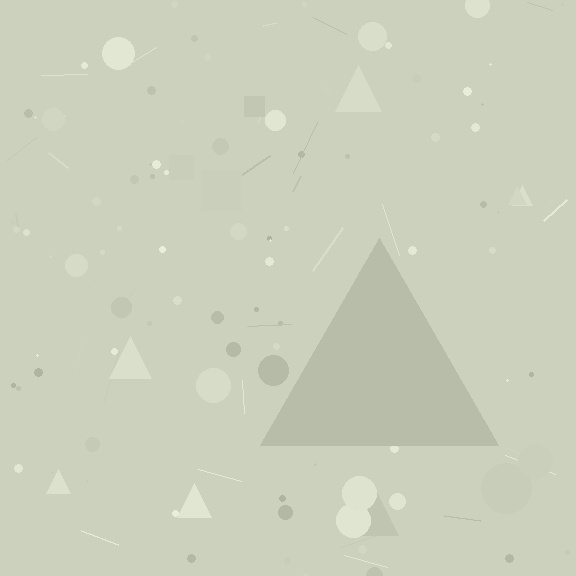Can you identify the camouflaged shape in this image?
The camouflaged shape is a triangle.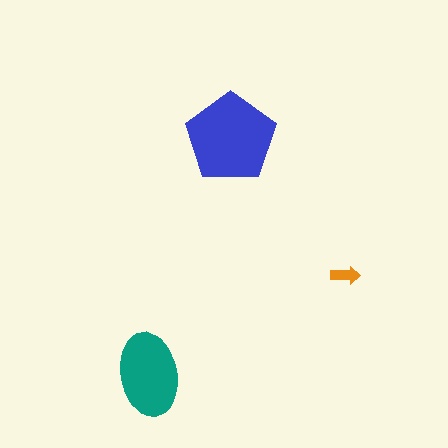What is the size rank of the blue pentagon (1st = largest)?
1st.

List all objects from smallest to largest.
The orange arrow, the teal ellipse, the blue pentagon.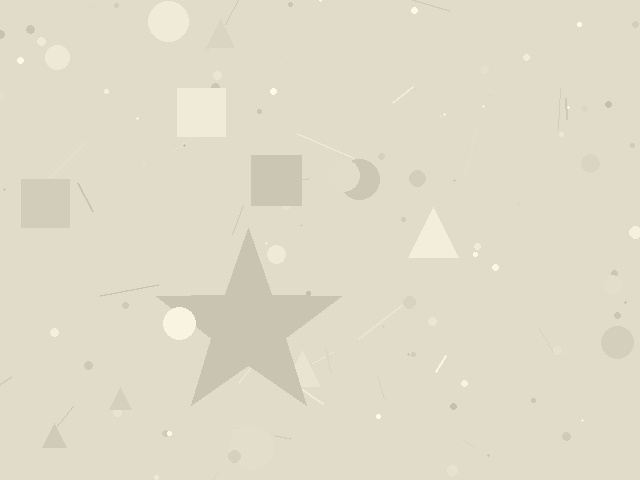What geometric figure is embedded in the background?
A star is embedded in the background.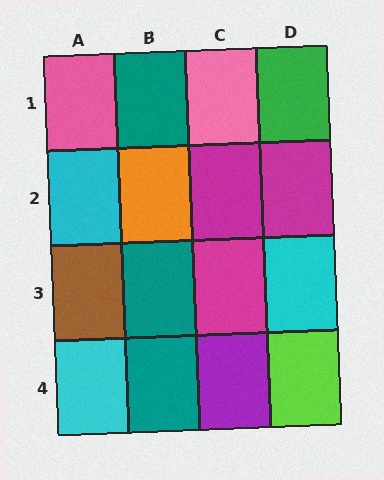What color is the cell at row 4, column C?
Purple.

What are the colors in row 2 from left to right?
Cyan, orange, magenta, magenta.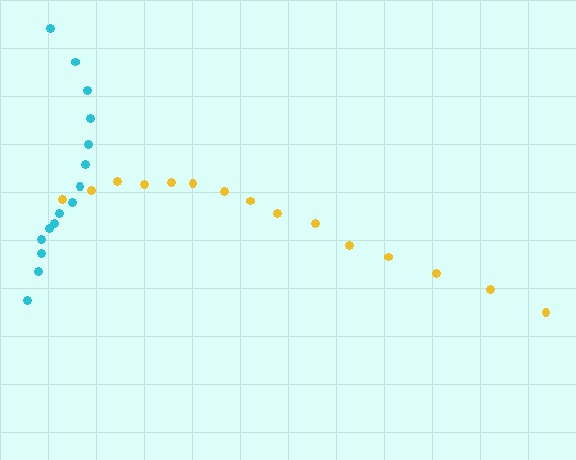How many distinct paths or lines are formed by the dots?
There are 2 distinct paths.